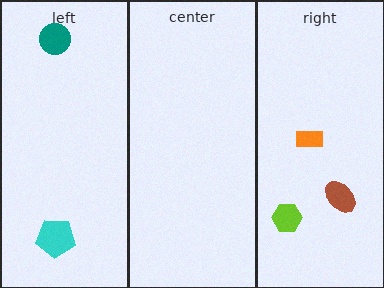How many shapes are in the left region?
2.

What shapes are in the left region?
The cyan pentagon, the teal circle.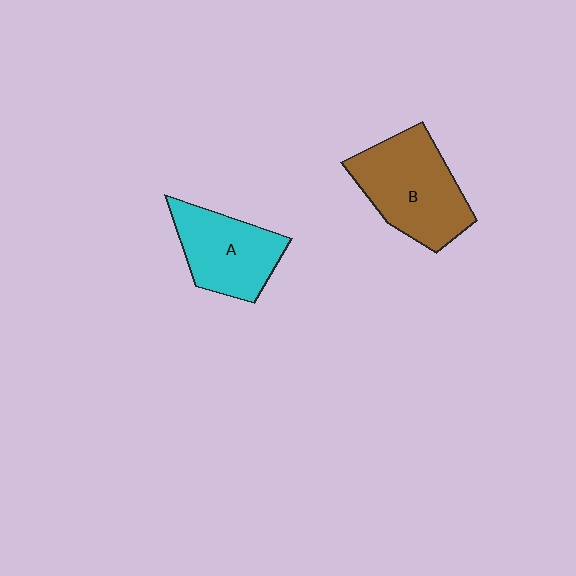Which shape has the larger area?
Shape B (brown).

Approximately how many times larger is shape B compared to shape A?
Approximately 1.3 times.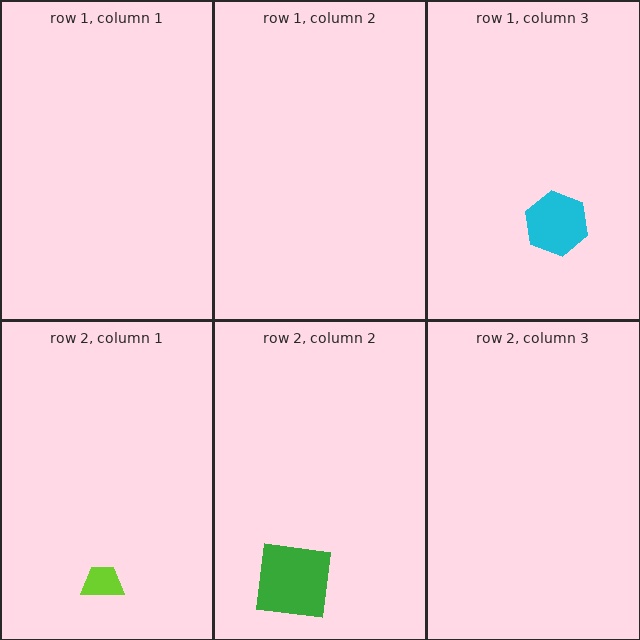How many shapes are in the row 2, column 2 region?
1.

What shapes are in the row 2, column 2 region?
The green square.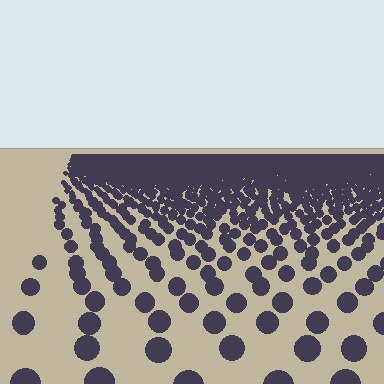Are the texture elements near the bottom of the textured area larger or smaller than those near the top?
Larger. Near the bottom, elements are closer to the viewer and appear at a bigger on-screen size.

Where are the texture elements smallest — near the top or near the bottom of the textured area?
Near the top.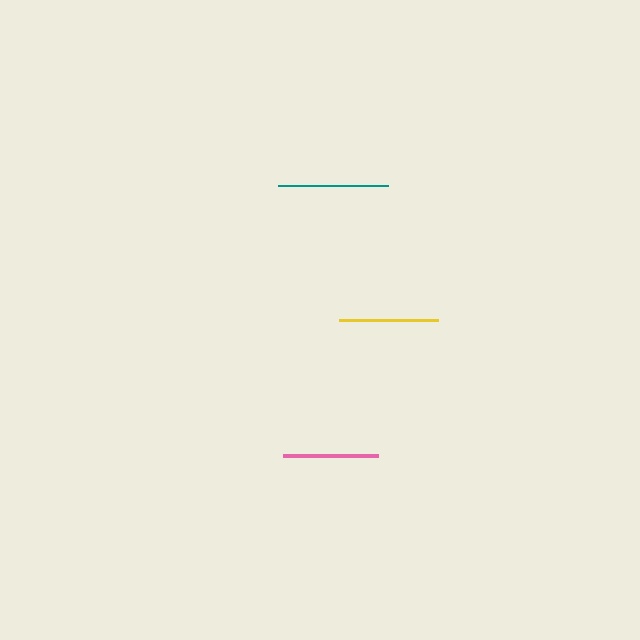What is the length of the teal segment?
The teal segment is approximately 110 pixels long.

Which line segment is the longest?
The teal line is the longest at approximately 110 pixels.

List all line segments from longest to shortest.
From longest to shortest: teal, yellow, pink.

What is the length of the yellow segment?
The yellow segment is approximately 99 pixels long.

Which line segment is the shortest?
The pink line is the shortest at approximately 96 pixels.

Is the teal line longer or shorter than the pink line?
The teal line is longer than the pink line.